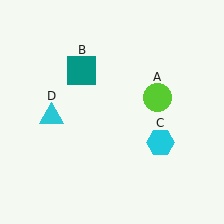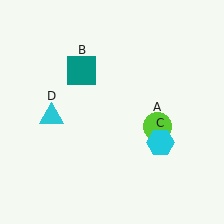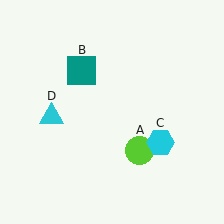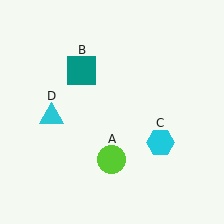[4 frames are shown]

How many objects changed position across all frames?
1 object changed position: lime circle (object A).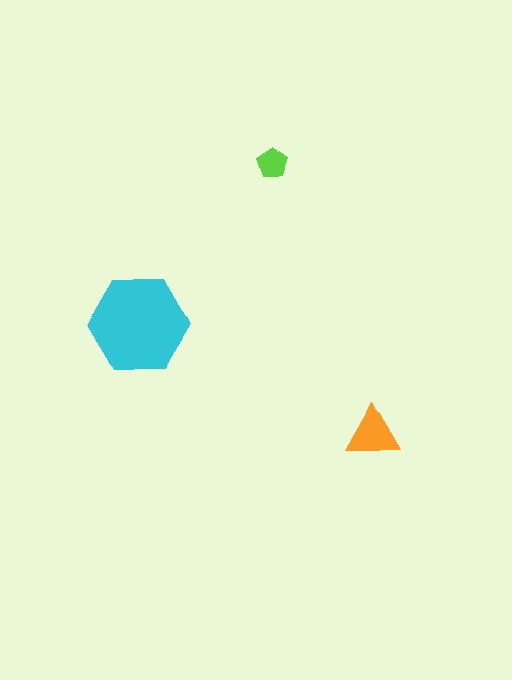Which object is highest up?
The lime pentagon is topmost.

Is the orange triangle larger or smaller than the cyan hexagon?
Smaller.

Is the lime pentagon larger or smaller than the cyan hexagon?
Smaller.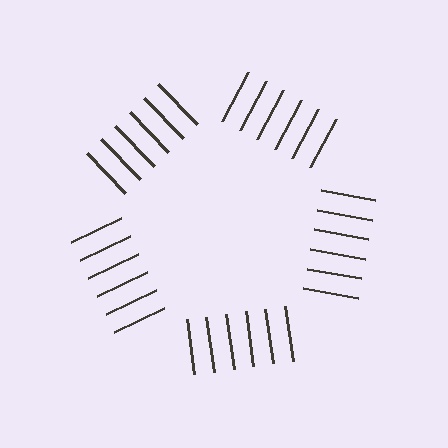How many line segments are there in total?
30 — 6 along each of the 5 edges.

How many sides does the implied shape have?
5 sides — the line-ends trace a pentagon.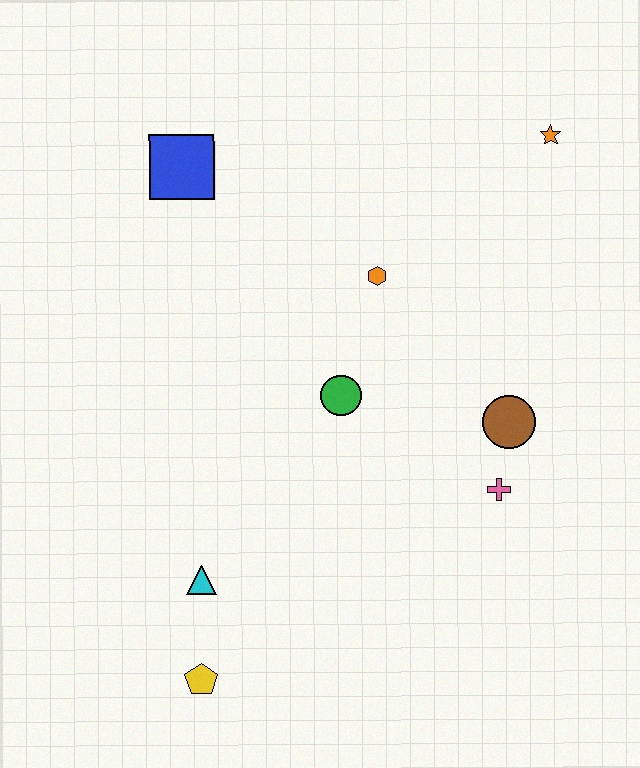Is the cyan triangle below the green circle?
Yes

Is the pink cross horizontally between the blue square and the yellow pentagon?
No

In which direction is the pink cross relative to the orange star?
The pink cross is below the orange star.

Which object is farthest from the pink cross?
The blue square is farthest from the pink cross.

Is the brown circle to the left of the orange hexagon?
No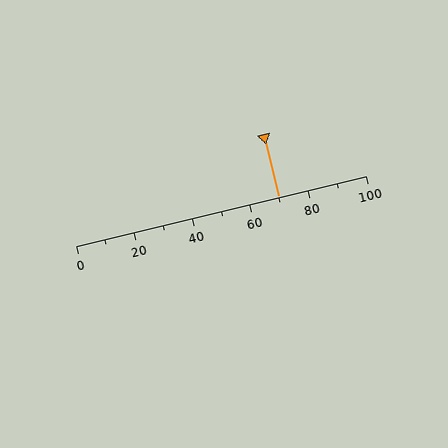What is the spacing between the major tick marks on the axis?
The major ticks are spaced 20 apart.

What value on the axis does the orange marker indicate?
The marker indicates approximately 70.